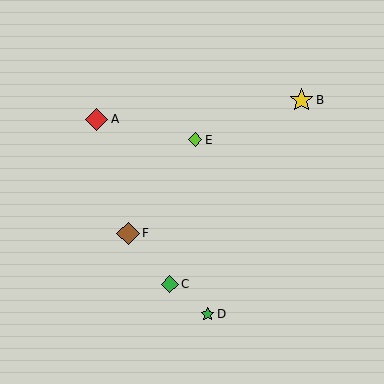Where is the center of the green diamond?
The center of the green diamond is at (170, 284).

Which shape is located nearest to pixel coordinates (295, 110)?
The yellow star (labeled B) at (302, 100) is nearest to that location.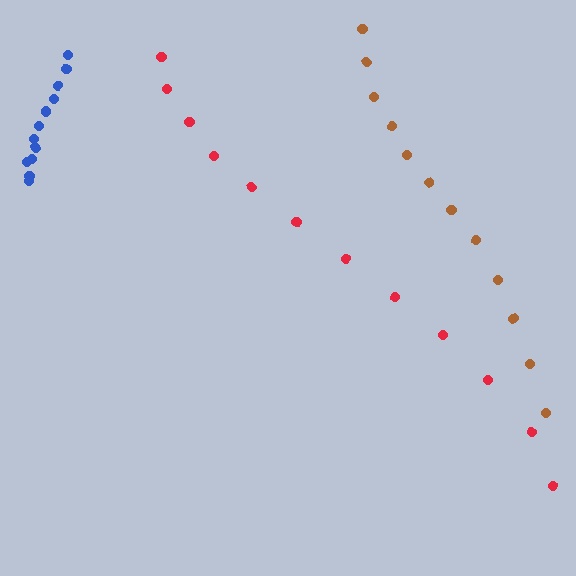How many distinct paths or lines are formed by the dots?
There are 3 distinct paths.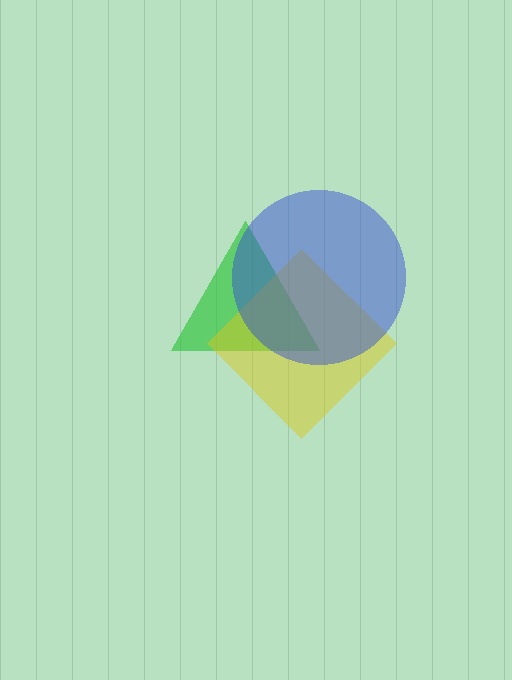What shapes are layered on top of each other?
The layered shapes are: a green triangle, a yellow diamond, a blue circle.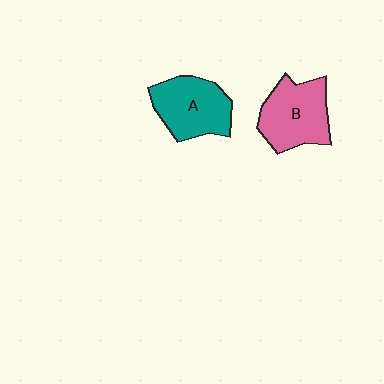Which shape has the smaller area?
Shape A (teal).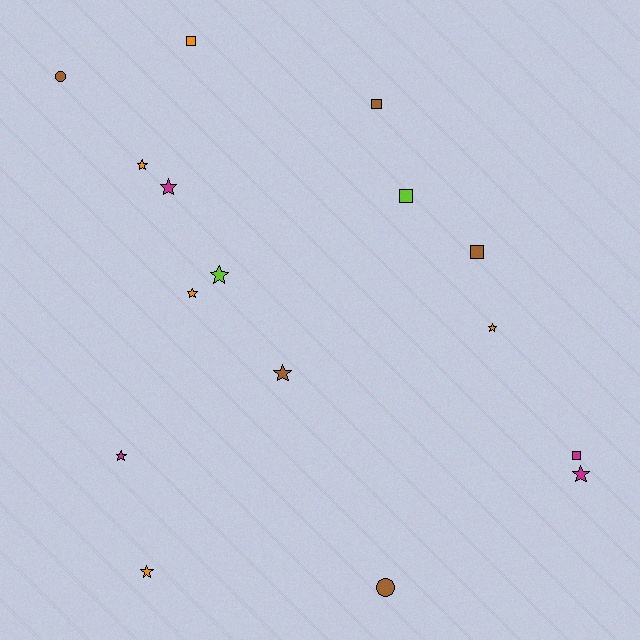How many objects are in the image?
There are 16 objects.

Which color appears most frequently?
Brown, with 5 objects.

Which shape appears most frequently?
Star, with 9 objects.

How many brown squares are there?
There are 2 brown squares.